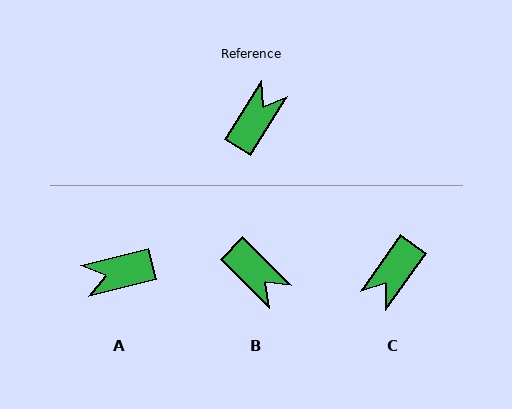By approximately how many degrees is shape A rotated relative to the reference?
Approximately 136 degrees counter-clockwise.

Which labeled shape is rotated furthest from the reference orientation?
C, about 177 degrees away.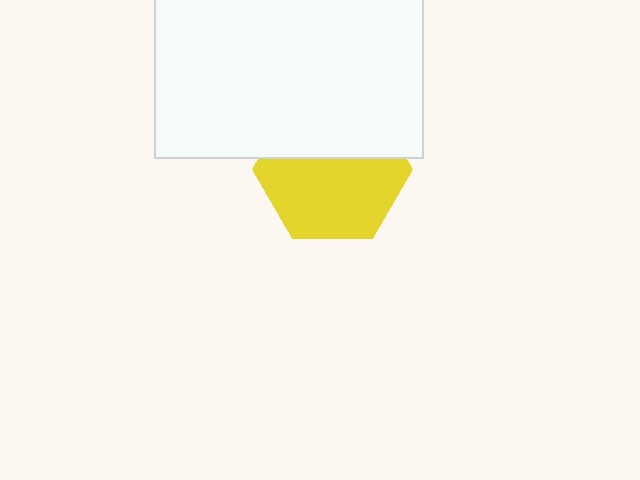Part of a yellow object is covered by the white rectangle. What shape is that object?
It is a hexagon.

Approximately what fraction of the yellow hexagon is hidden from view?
Roughly 41% of the yellow hexagon is hidden behind the white rectangle.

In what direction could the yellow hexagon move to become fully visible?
The yellow hexagon could move down. That would shift it out from behind the white rectangle entirely.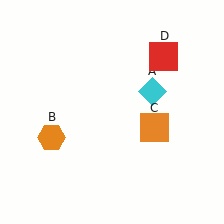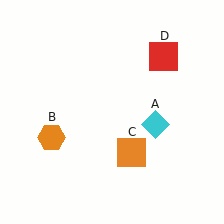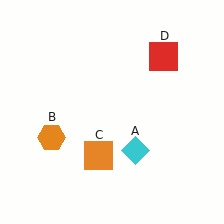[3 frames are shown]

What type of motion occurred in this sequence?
The cyan diamond (object A), orange square (object C) rotated clockwise around the center of the scene.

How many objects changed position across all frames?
2 objects changed position: cyan diamond (object A), orange square (object C).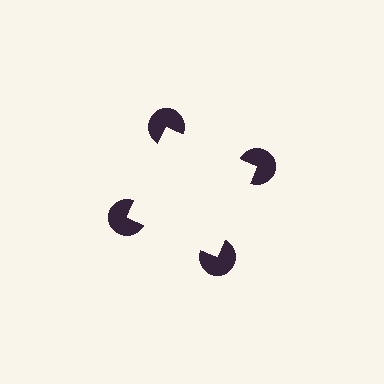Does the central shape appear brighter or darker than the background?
It typically appears slightly brighter than the background, even though no actual brightness change is drawn.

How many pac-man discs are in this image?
There are 4 — one at each vertex of the illusory square.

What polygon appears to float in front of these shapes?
An illusory square — its edges are inferred from the aligned wedge cuts in the pac-man discs, not physically drawn.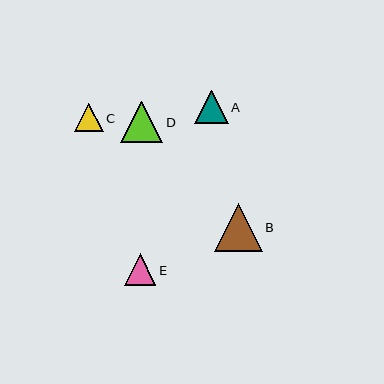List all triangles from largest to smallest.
From largest to smallest: B, D, A, E, C.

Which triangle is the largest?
Triangle B is the largest with a size of approximately 48 pixels.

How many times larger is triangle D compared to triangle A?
Triangle D is approximately 1.2 times the size of triangle A.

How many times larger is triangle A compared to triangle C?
Triangle A is approximately 1.2 times the size of triangle C.